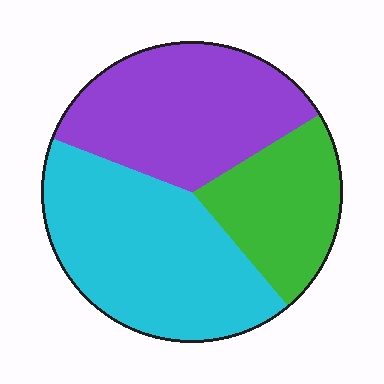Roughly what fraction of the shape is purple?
Purple covers about 35% of the shape.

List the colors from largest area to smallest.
From largest to smallest: cyan, purple, green.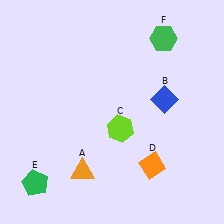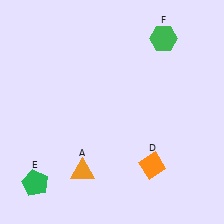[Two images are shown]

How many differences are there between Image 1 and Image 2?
There are 2 differences between the two images.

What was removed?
The blue diamond (B), the lime hexagon (C) were removed in Image 2.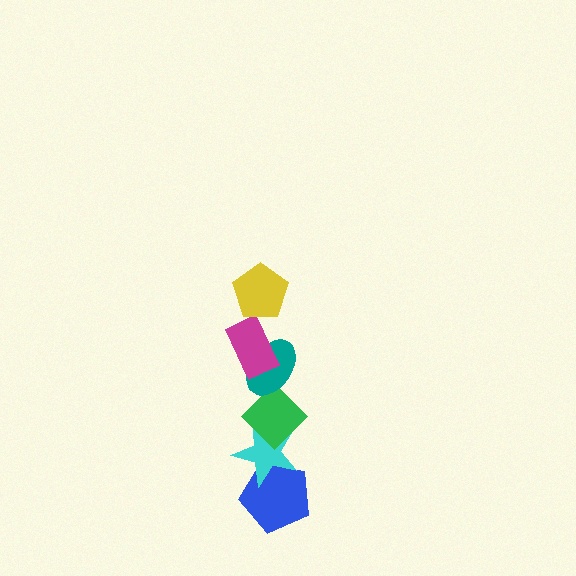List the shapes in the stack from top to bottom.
From top to bottom: the yellow pentagon, the magenta rectangle, the teal ellipse, the green diamond, the cyan star, the blue pentagon.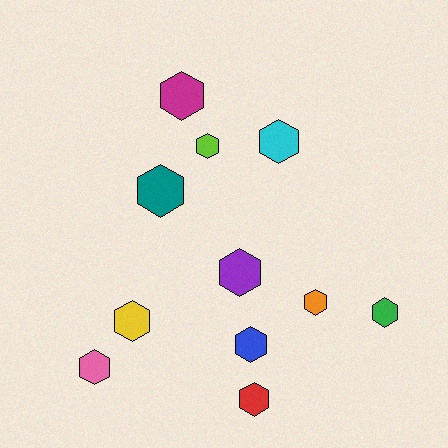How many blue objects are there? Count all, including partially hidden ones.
There is 1 blue object.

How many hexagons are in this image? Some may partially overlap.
There are 11 hexagons.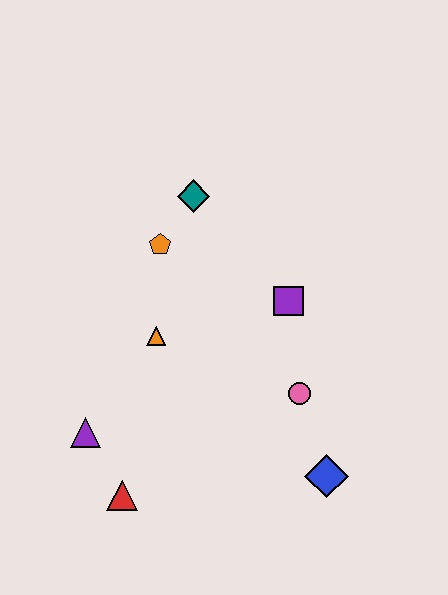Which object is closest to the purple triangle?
The red triangle is closest to the purple triangle.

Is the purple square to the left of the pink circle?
Yes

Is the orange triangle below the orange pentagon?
Yes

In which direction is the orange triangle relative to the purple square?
The orange triangle is to the left of the purple square.